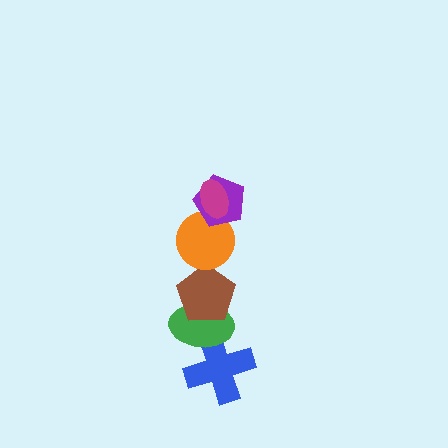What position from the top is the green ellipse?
The green ellipse is 5th from the top.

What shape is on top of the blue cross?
The green ellipse is on top of the blue cross.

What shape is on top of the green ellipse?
The brown pentagon is on top of the green ellipse.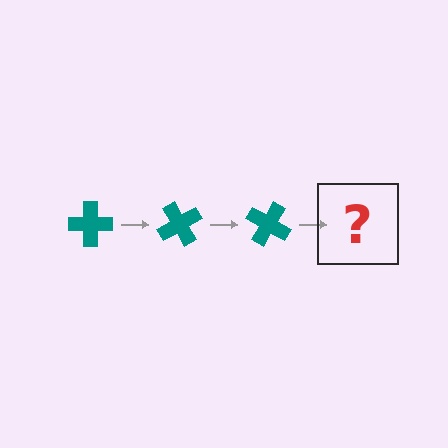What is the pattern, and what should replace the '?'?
The pattern is that the cross rotates 60 degrees each step. The '?' should be a teal cross rotated 180 degrees.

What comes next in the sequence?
The next element should be a teal cross rotated 180 degrees.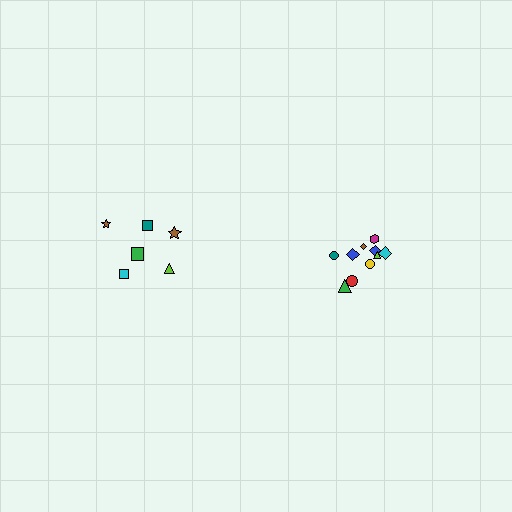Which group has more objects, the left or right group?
The right group.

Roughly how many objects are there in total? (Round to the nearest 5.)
Roughly 15 objects in total.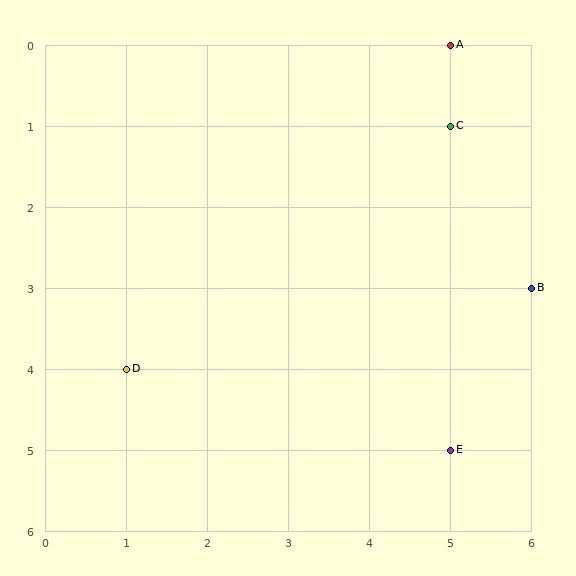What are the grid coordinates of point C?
Point C is at grid coordinates (5, 1).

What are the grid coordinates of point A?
Point A is at grid coordinates (5, 0).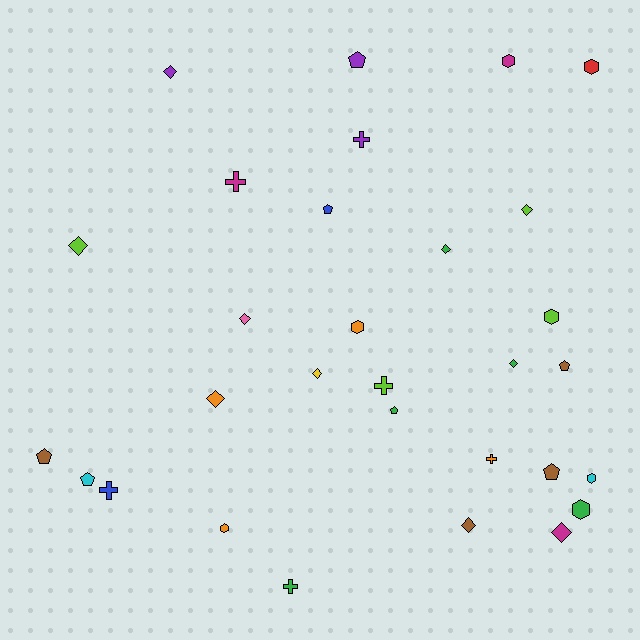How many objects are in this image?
There are 30 objects.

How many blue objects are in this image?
There are 2 blue objects.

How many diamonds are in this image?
There are 10 diamonds.